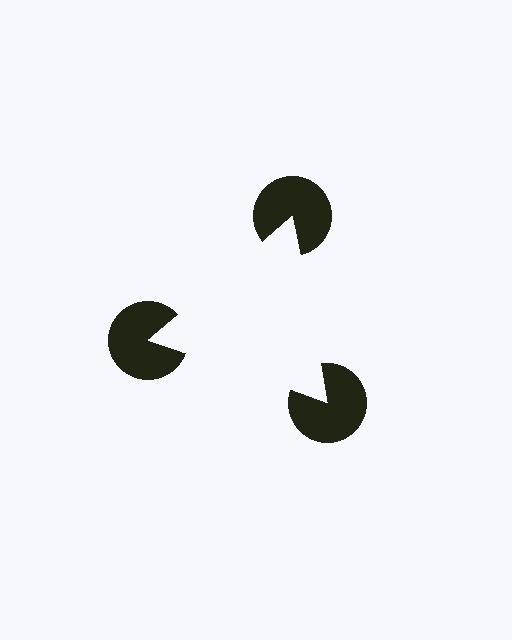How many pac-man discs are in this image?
There are 3 — one at each vertex of the illusory triangle.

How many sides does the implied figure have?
3 sides.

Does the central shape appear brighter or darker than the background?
It typically appears slightly brighter than the background, even though no actual brightness change is drawn.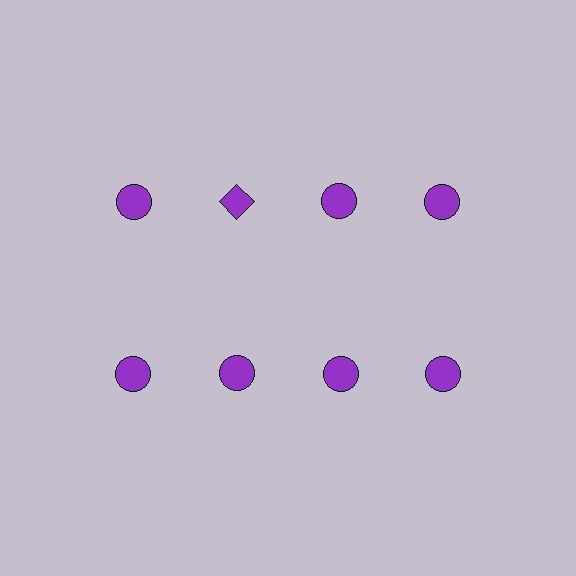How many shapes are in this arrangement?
There are 8 shapes arranged in a grid pattern.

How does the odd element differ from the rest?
It has a different shape: diamond instead of circle.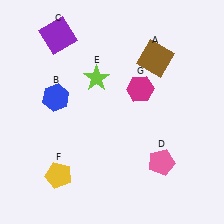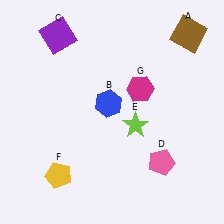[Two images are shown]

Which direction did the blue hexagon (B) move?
The blue hexagon (B) moved right.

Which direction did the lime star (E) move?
The lime star (E) moved down.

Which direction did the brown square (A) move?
The brown square (A) moved right.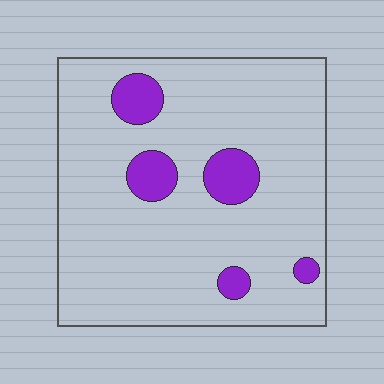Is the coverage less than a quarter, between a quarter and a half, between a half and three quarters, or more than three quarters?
Less than a quarter.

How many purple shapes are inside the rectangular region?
5.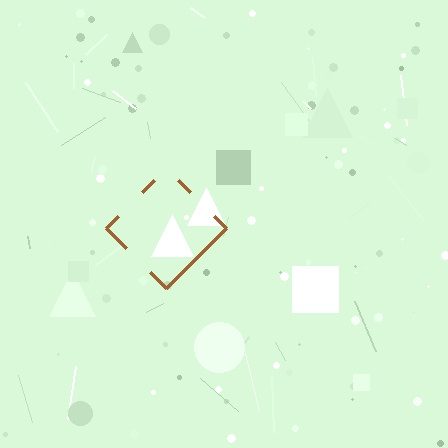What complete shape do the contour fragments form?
The contour fragments form a diamond.